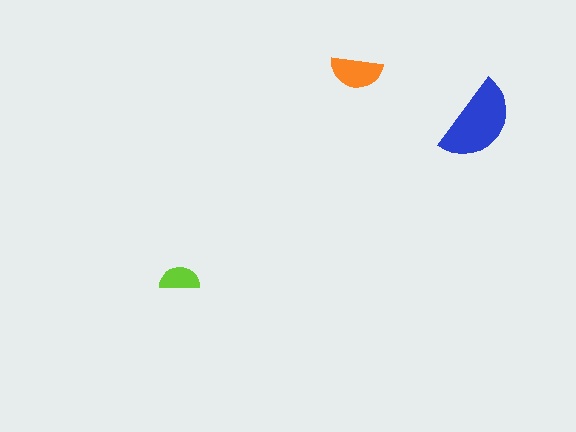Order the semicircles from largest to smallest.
the blue one, the orange one, the lime one.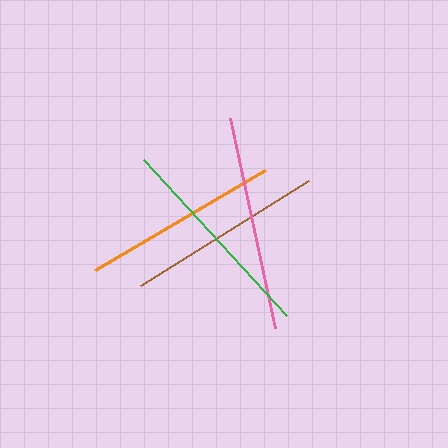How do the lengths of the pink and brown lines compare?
The pink and brown lines are approximately the same length.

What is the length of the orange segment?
The orange segment is approximately 198 pixels long.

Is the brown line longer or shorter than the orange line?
The brown line is longer than the orange line.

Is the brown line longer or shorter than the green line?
The green line is longer than the brown line.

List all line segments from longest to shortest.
From longest to shortest: pink, green, brown, orange.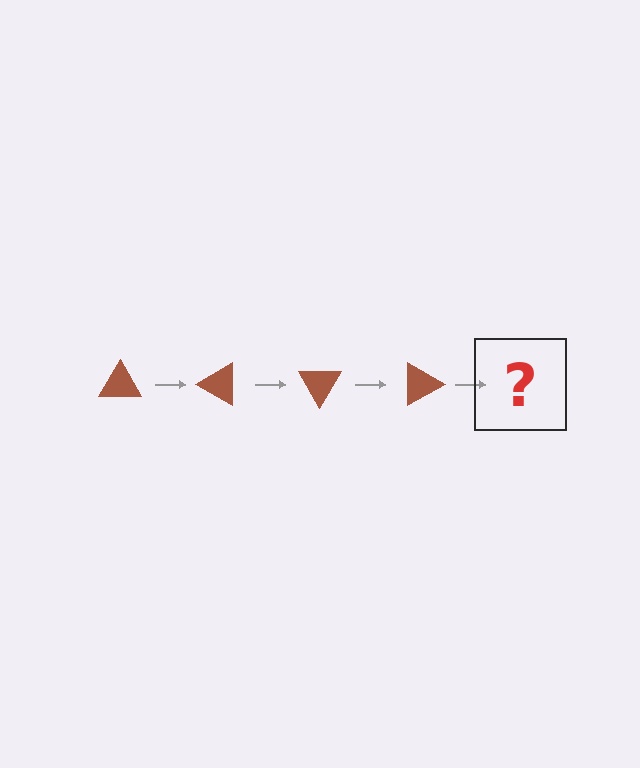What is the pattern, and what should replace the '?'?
The pattern is that the triangle rotates 30 degrees each step. The '?' should be a brown triangle rotated 120 degrees.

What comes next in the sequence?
The next element should be a brown triangle rotated 120 degrees.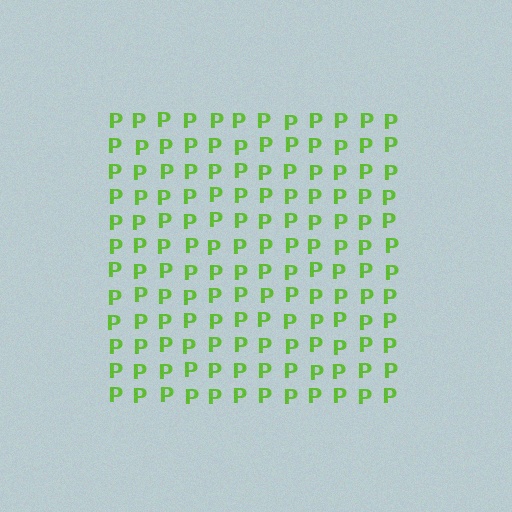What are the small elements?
The small elements are letter P's.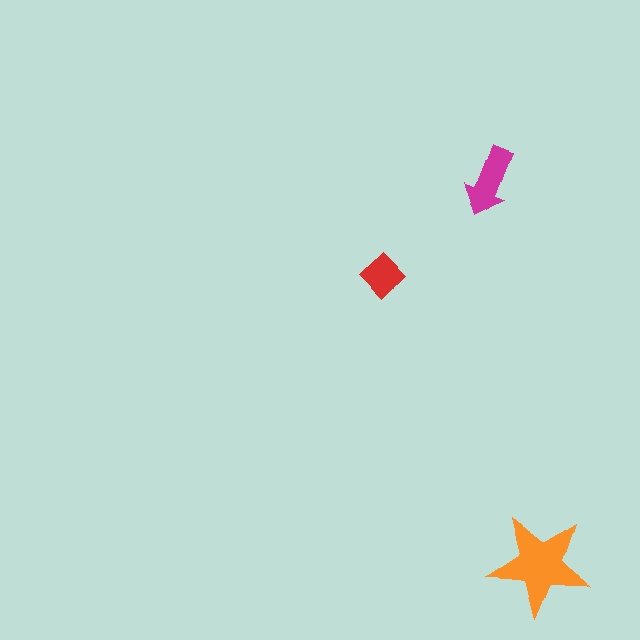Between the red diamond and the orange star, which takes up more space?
The orange star.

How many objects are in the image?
There are 3 objects in the image.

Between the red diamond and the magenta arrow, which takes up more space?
The magenta arrow.